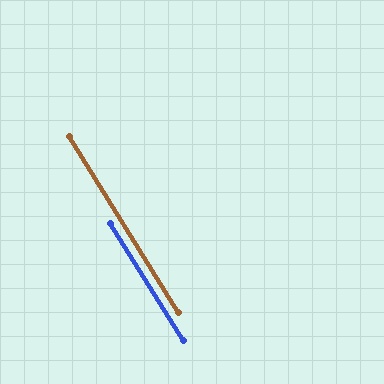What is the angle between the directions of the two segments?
Approximately 1 degree.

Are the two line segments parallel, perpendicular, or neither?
Parallel — their directions differ by only 0.5°.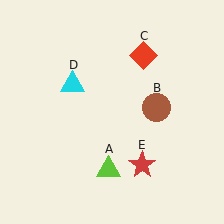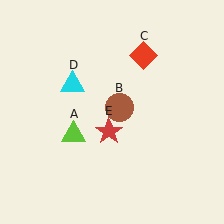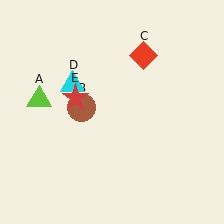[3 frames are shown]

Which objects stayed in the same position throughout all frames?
Red diamond (object C) and cyan triangle (object D) remained stationary.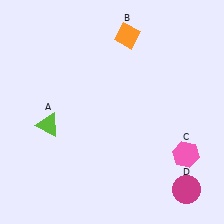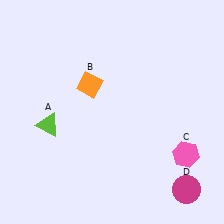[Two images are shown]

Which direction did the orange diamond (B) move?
The orange diamond (B) moved down.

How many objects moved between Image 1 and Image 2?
1 object moved between the two images.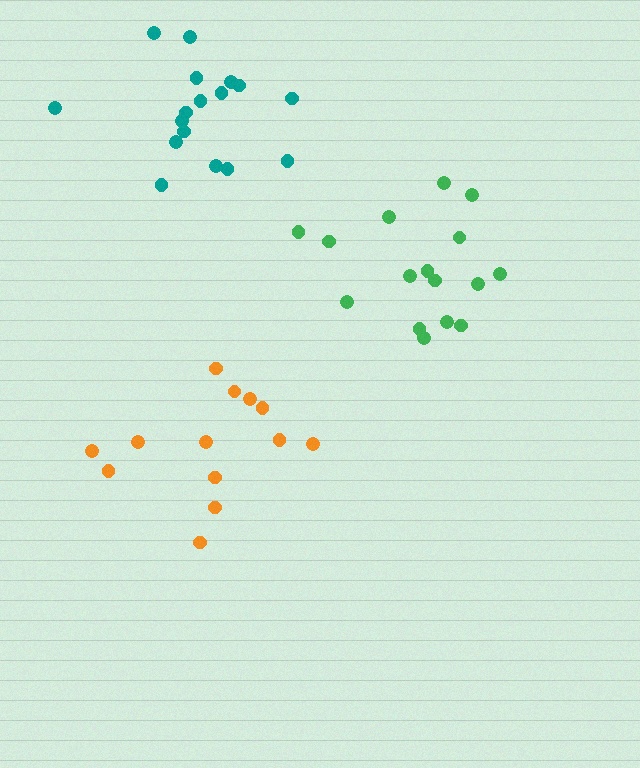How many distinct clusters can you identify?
There are 3 distinct clusters.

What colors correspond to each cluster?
The clusters are colored: teal, green, orange.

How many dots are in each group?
Group 1: 17 dots, Group 2: 16 dots, Group 3: 13 dots (46 total).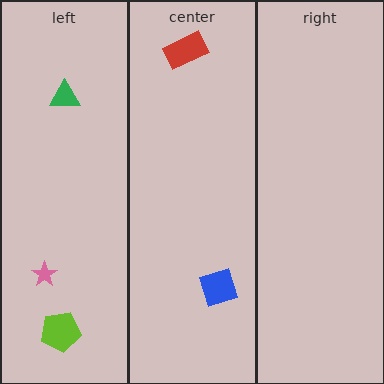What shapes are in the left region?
The pink star, the green triangle, the lime pentagon.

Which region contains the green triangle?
The left region.